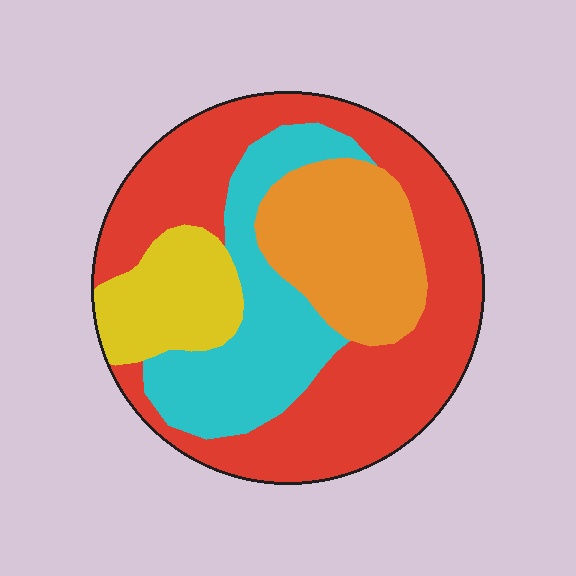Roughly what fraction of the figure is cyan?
Cyan takes up about one fifth (1/5) of the figure.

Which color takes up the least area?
Yellow, at roughly 10%.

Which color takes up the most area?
Red, at roughly 45%.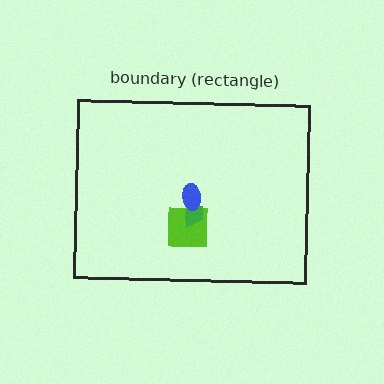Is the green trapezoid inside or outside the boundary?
Inside.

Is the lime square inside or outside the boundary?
Inside.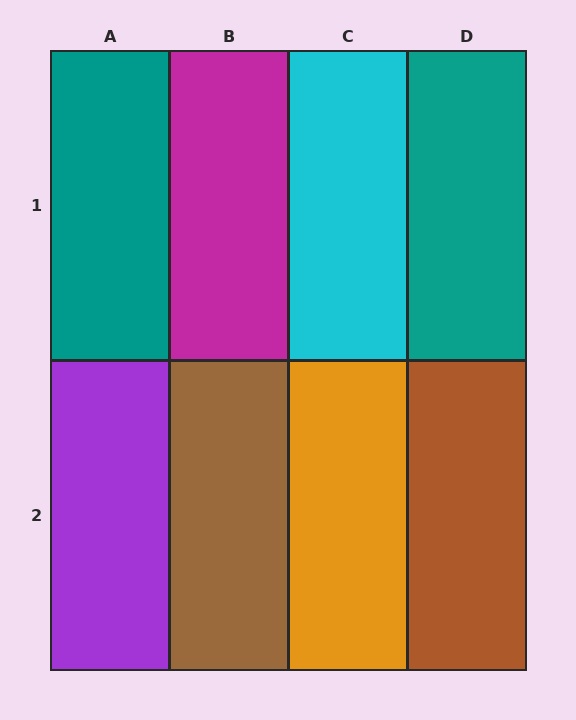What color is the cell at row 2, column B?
Brown.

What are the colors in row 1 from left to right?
Teal, magenta, cyan, teal.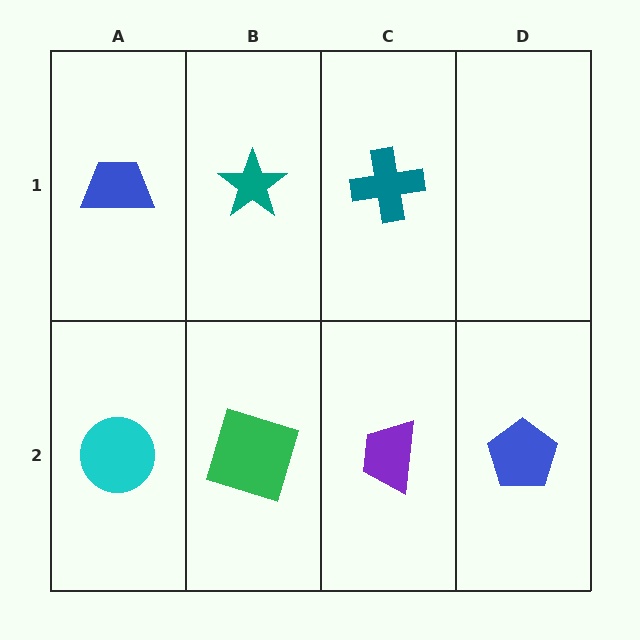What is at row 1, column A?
A blue trapezoid.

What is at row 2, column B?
A green square.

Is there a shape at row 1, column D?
No, that cell is empty.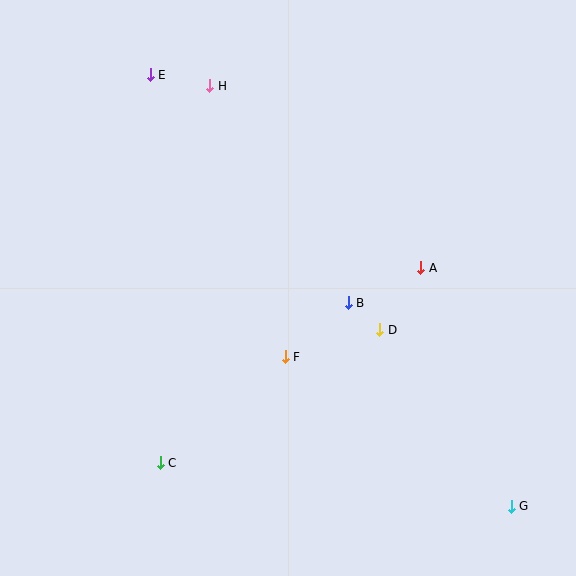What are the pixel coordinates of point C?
Point C is at (160, 463).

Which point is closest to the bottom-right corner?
Point G is closest to the bottom-right corner.